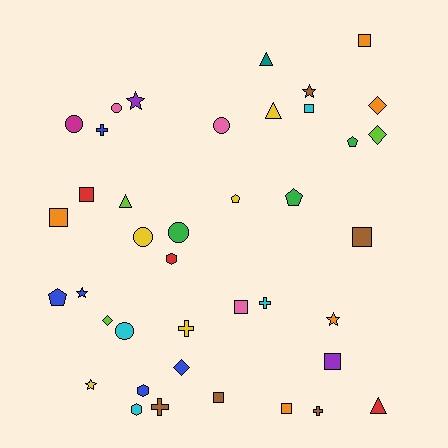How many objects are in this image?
There are 40 objects.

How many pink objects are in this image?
There are 3 pink objects.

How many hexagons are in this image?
There are 3 hexagons.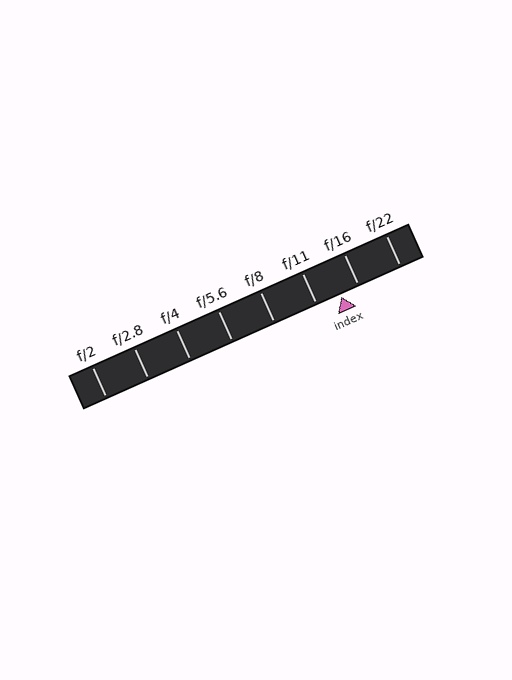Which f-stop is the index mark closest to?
The index mark is closest to f/16.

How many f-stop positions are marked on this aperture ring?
There are 8 f-stop positions marked.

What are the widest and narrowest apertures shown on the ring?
The widest aperture shown is f/2 and the narrowest is f/22.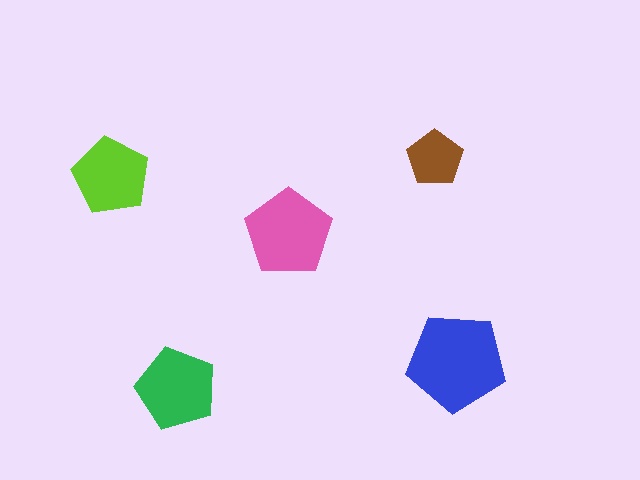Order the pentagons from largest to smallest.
the blue one, the pink one, the green one, the lime one, the brown one.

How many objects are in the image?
There are 5 objects in the image.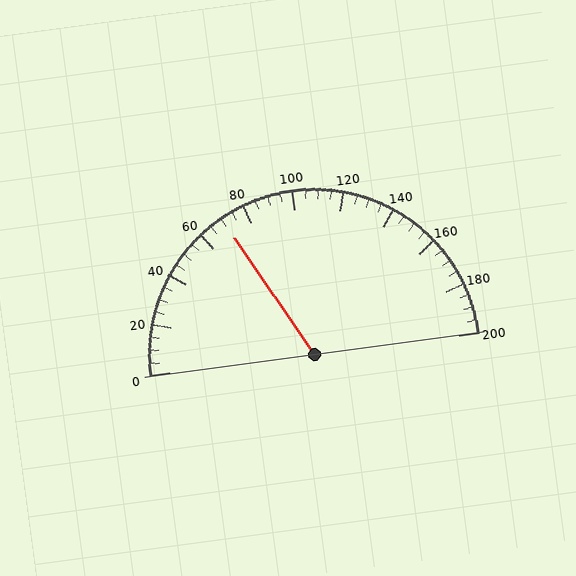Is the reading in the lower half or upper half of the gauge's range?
The reading is in the lower half of the range (0 to 200).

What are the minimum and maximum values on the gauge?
The gauge ranges from 0 to 200.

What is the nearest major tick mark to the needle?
The nearest major tick mark is 80.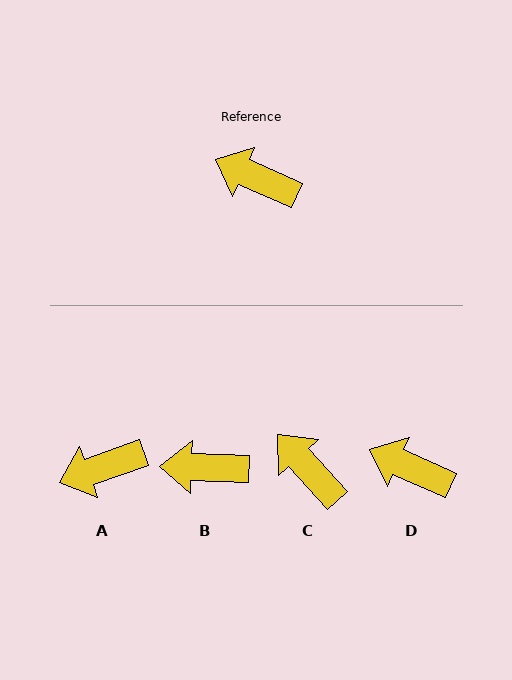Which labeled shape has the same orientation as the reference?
D.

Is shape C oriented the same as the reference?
No, it is off by about 24 degrees.